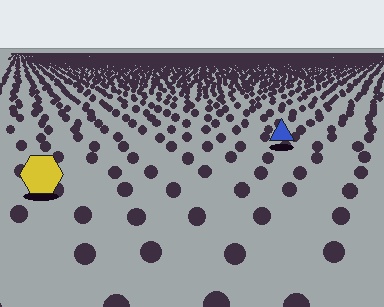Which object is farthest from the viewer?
The blue triangle is farthest from the viewer. It appears smaller and the ground texture around it is denser.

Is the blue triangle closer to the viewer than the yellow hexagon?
No. The yellow hexagon is closer — you can tell from the texture gradient: the ground texture is coarser near it.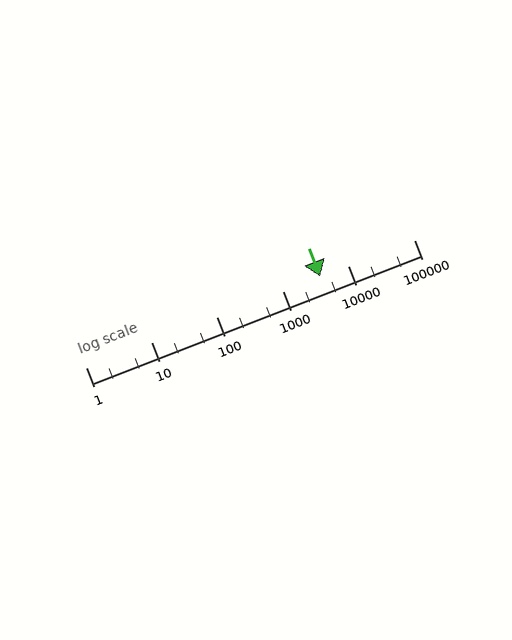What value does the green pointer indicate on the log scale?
The pointer indicates approximately 3700.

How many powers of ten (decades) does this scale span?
The scale spans 5 decades, from 1 to 100000.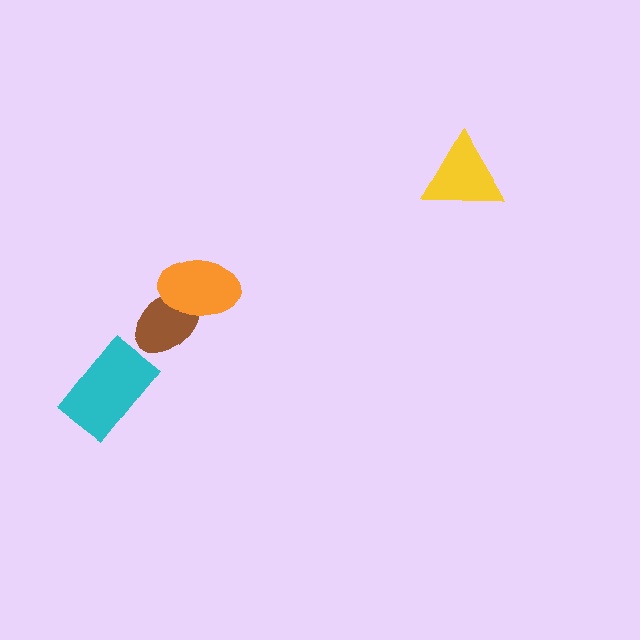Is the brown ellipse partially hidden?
Yes, it is partially covered by another shape.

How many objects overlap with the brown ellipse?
1 object overlaps with the brown ellipse.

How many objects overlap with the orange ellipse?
1 object overlaps with the orange ellipse.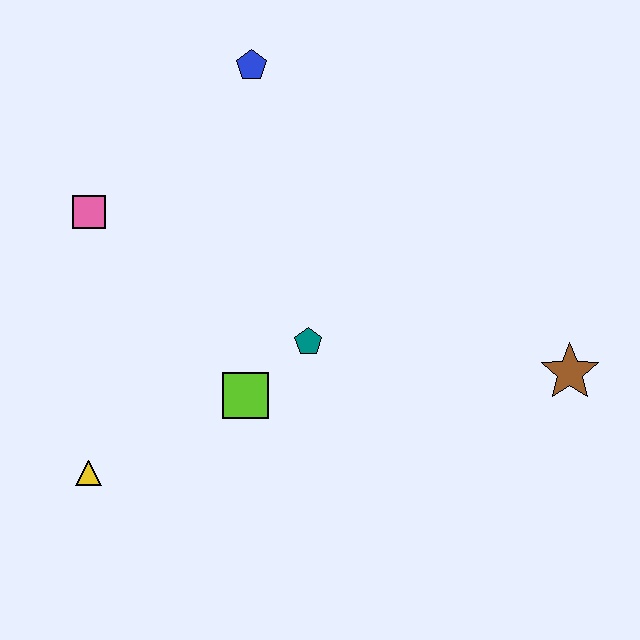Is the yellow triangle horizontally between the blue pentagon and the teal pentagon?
No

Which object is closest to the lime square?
The teal pentagon is closest to the lime square.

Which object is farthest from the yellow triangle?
The brown star is farthest from the yellow triangle.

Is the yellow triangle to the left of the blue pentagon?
Yes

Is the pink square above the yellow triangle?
Yes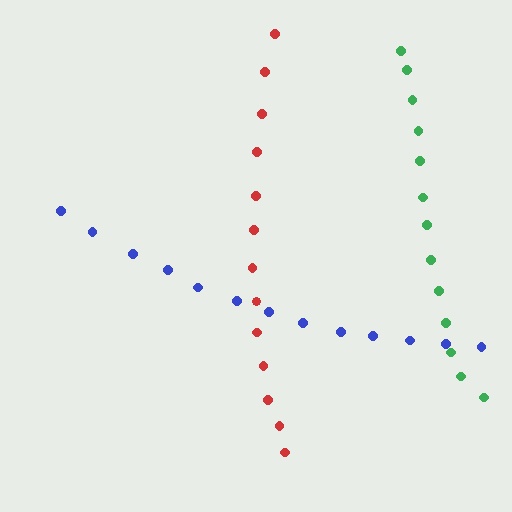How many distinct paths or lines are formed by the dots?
There are 3 distinct paths.